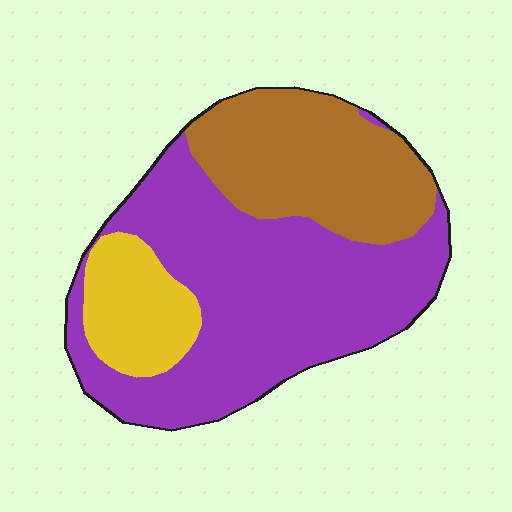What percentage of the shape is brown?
Brown takes up between a sixth and a third of the shape.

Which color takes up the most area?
Purple, at roughly 55%.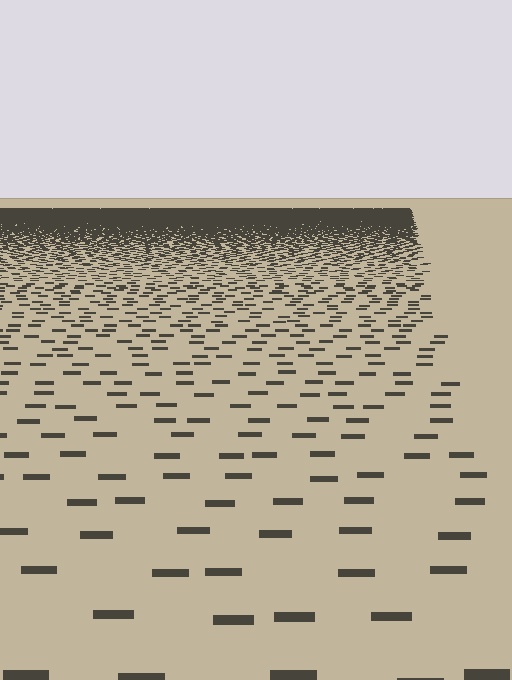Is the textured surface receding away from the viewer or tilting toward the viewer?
The surface is receding away from the viewer. Texture elements get smaller and denser toward the top.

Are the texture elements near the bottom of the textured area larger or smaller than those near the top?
Larger. Near the bottom, elements are closer to the viewer and appear at a bigger on-screen size.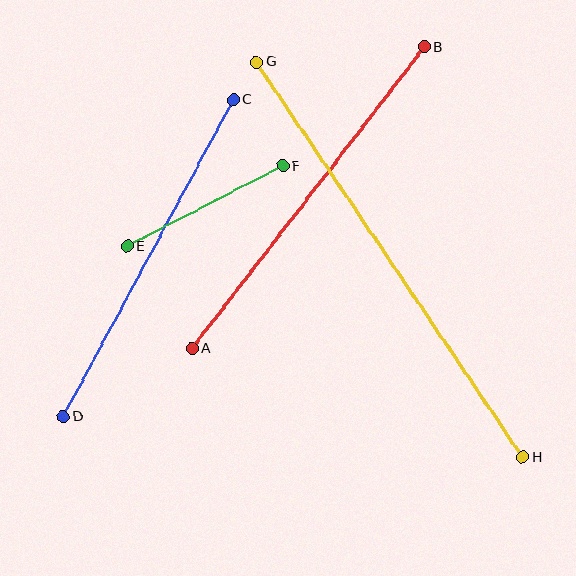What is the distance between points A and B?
The distance is approximately 381 pixels.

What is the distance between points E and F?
The distance is approximately 175 pixels.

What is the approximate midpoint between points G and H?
The midpoint is at approximately (389, 260) pixels.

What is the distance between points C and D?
The distance is approximately 359 pixels.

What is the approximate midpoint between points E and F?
The midpoint is at approximately (205, 206) pixels.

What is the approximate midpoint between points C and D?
The midpoint is at approximately (148, 258) pixels.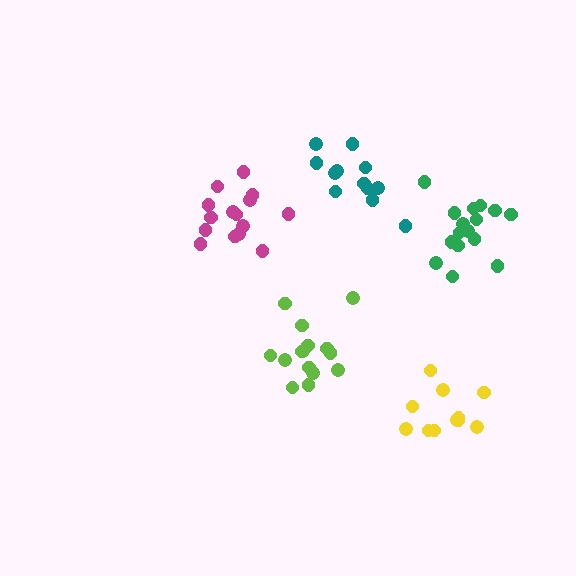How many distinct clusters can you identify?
There are 5 distinct clusters.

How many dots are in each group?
Group 1: 12 dots, Group 2: 15 dots, Group 3: 16 dots, Group 4: 11 dots, Group 5: 15 dots (69 total).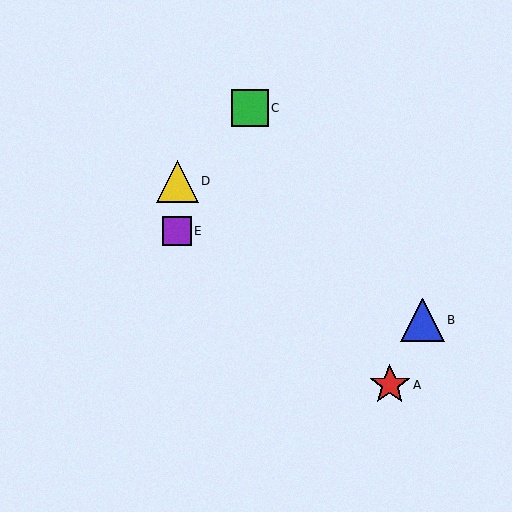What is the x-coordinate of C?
Object C is at x≈250.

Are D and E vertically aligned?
Yes, both are at x≈177.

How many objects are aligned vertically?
2 objects (D, E) are aligned vertically.